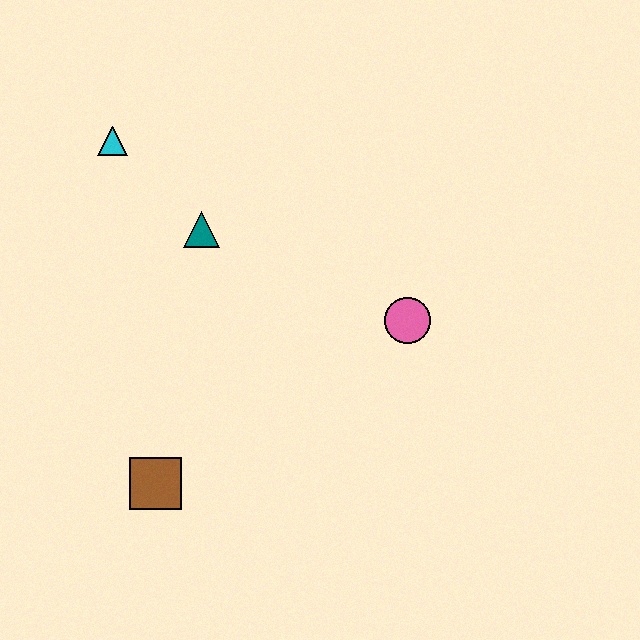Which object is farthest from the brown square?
The cyan triangle is farthest from the brown square.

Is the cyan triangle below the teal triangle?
No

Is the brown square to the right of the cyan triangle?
Yes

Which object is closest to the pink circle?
The teal triangle is closest to the pink circle.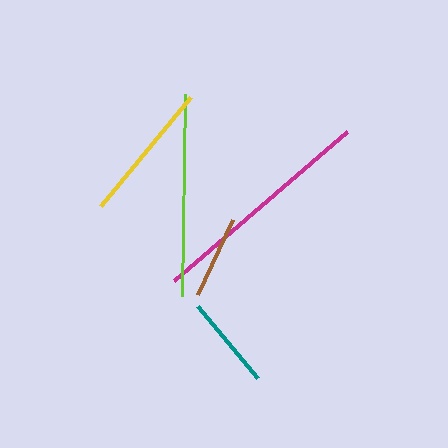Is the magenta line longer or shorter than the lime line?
The magenta line is longer than the lime line.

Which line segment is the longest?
The magenta line is the longest at approximately 229 pixels.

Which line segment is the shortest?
The brown line is the shortest at approximately 83 pixels.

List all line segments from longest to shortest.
From longest to shortest: magenta, lime, yellow, teal, brown.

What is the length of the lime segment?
The lime segment is approximately 202 pixels long.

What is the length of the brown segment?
The brown segment is approximately 83 pixels long.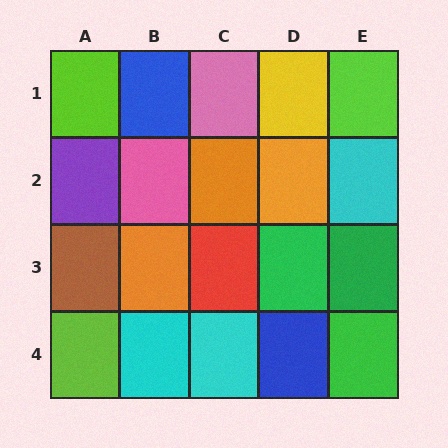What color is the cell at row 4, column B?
Cyan.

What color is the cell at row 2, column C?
Orange.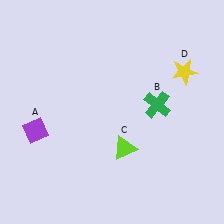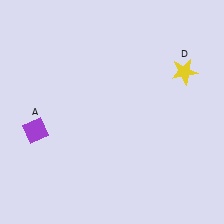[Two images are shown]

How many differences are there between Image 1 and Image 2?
There are 2 differences between the two images.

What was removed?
The lime triangle (C), the green cross (B) were removed in Image 2.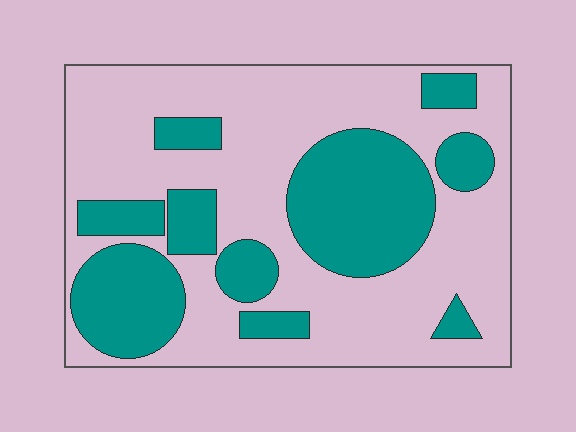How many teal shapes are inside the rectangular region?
10.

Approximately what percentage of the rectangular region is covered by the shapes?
Approximately 35%.